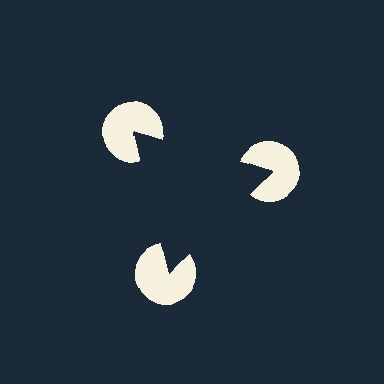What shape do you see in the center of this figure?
An illusory triangle — its edges are inferred from the aligned wedge cuts in the pac-man discs, not physically drawn.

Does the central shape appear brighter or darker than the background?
It typically appears slightly darker than the background, even though no actual brightness change is drawn.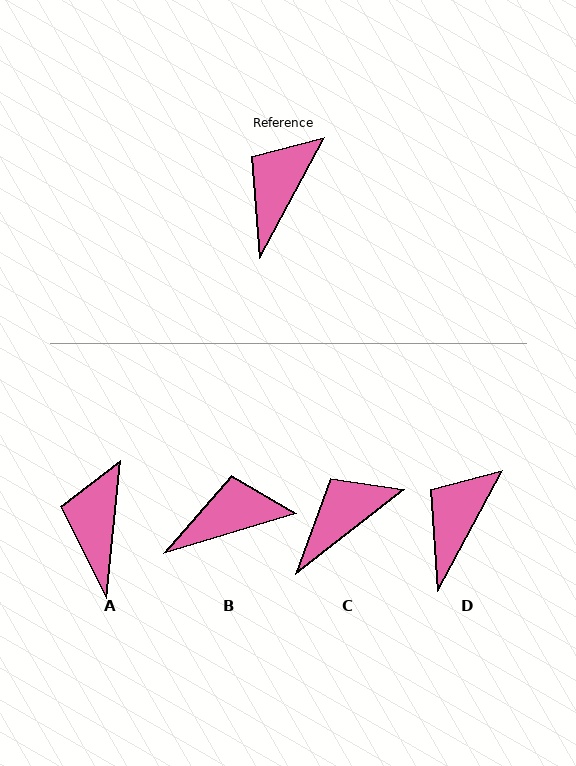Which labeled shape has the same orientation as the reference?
D.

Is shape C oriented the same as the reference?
No, it is off by about 24 degrees.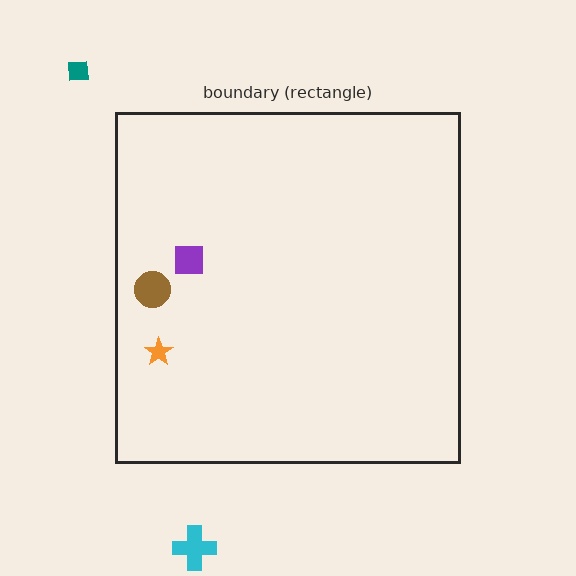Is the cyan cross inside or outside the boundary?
Outside.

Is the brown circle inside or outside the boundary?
Inside.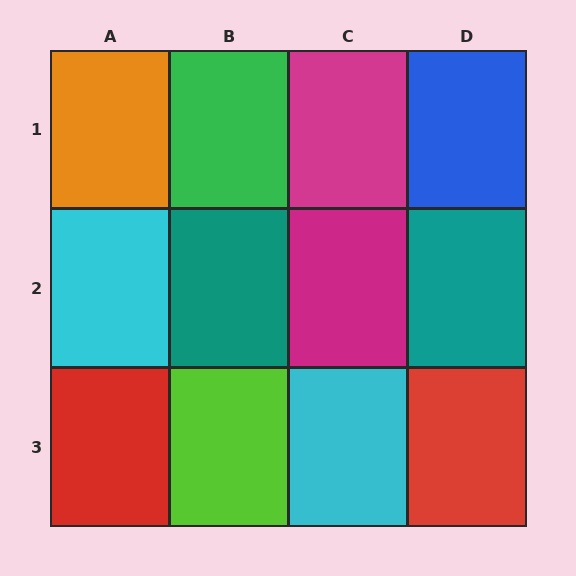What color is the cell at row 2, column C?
Magenta.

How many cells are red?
2 cells are red.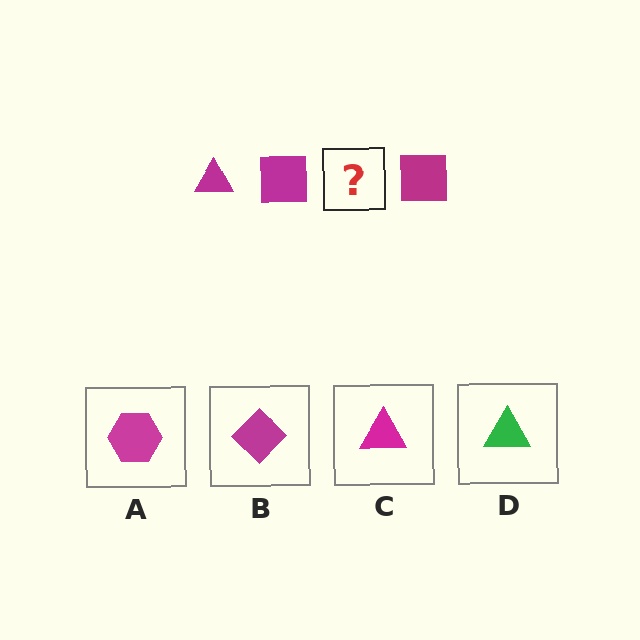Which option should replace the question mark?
Option C.